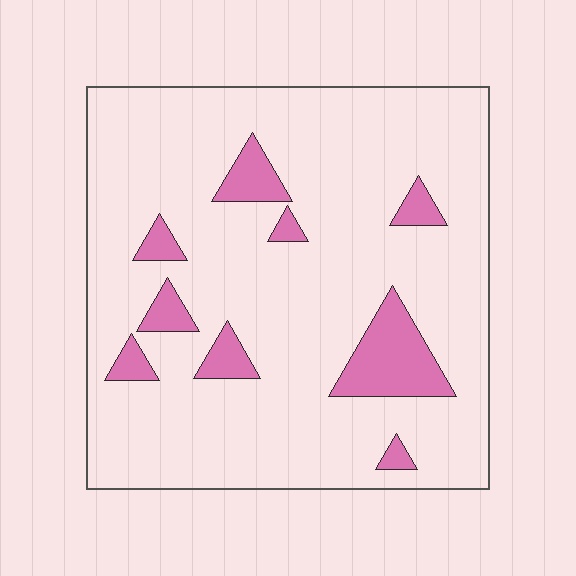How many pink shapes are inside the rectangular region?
9.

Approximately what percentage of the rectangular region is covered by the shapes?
Approximately 10%.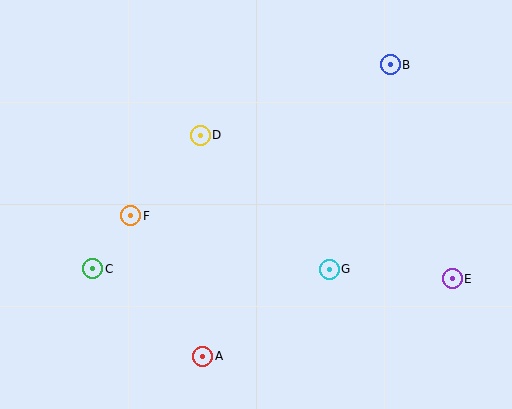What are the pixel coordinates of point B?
Point B is at (390, 65).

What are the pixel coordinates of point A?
Point A is at (203, 356).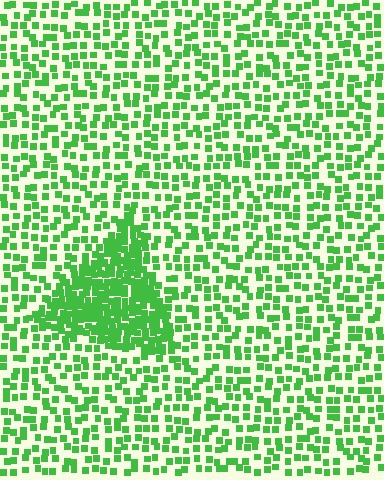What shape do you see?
I see a triangle.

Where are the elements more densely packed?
The elements are more densely packed inside the triangle boundary.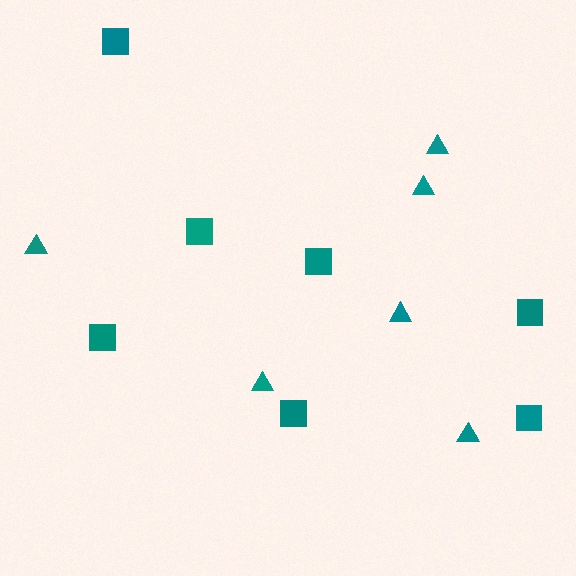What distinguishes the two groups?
There are 2 groups: one group of squares (7) and one group of triangles (6).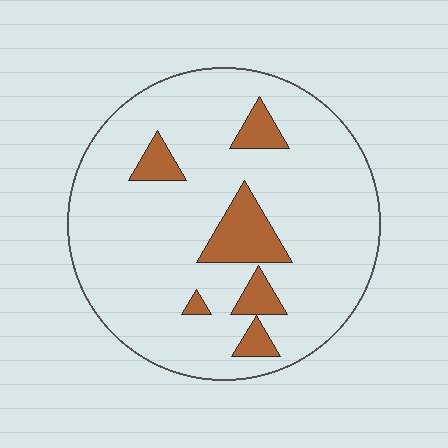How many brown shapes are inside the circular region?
6.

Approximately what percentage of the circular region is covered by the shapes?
Approximately 15%.